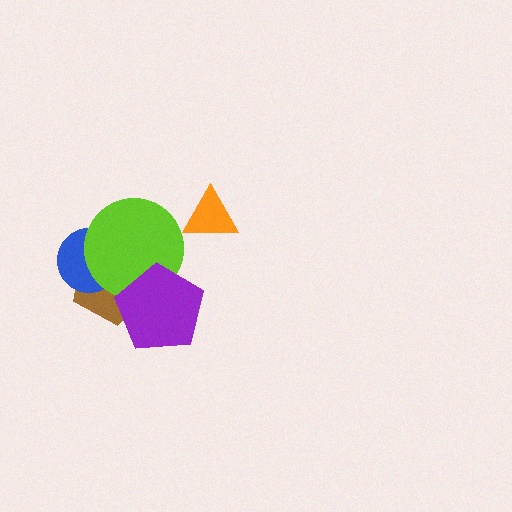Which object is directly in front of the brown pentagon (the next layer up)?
The blue circle is directly in front of the brown pentagon.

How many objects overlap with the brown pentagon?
3 objects overlap with the brown pentagon.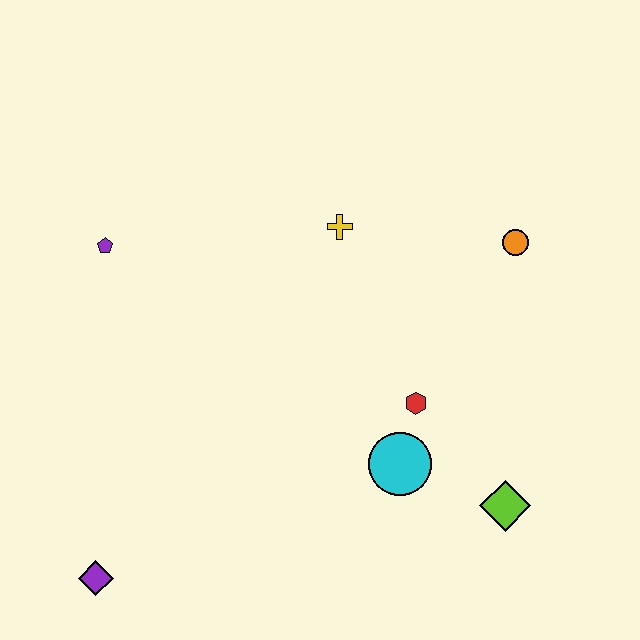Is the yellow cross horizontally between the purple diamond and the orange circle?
Yes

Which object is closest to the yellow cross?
The orange circle is closest to the yellow cross.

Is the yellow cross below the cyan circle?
No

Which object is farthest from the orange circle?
The purple diamond is farthest from the orange circle.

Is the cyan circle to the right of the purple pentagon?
Yes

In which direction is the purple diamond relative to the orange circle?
The purple diamond is to the left of the orange circle.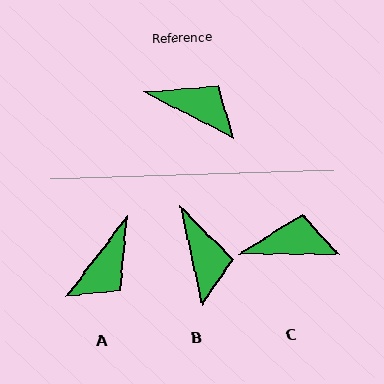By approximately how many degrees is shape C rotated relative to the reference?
Approximately 26 degrees counter-clockwise.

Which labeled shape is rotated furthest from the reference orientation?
A, about 100 degrees away.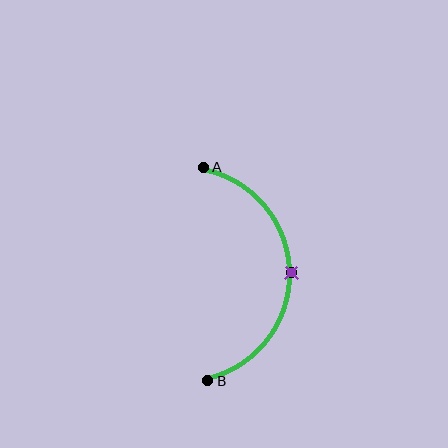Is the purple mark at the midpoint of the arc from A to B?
Yes. The purple mark lies on the arc at equal arc-length from both A and B — it is the arc midpoint.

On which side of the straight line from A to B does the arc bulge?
The arc bulges to the right of the straight line connecting A and B.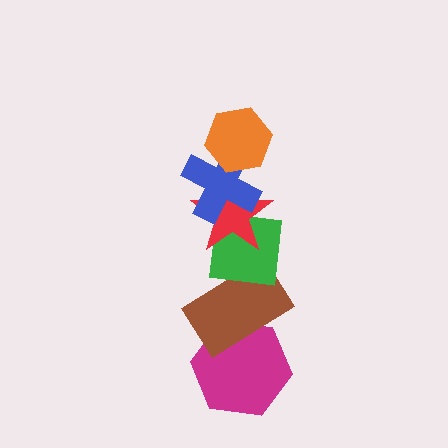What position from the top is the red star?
The red star is 3rd from the top.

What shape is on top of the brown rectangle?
The green square is on top of the brown rectangle.